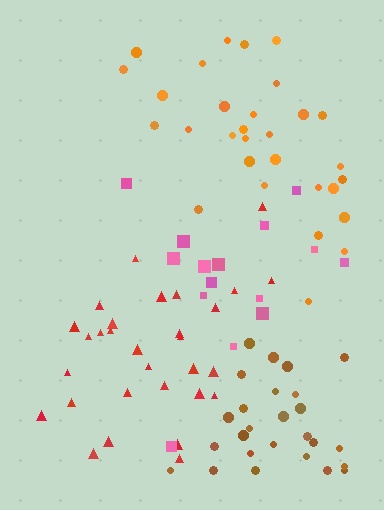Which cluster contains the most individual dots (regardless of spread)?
Orange (30).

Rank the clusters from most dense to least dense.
brown, red, orange, pink.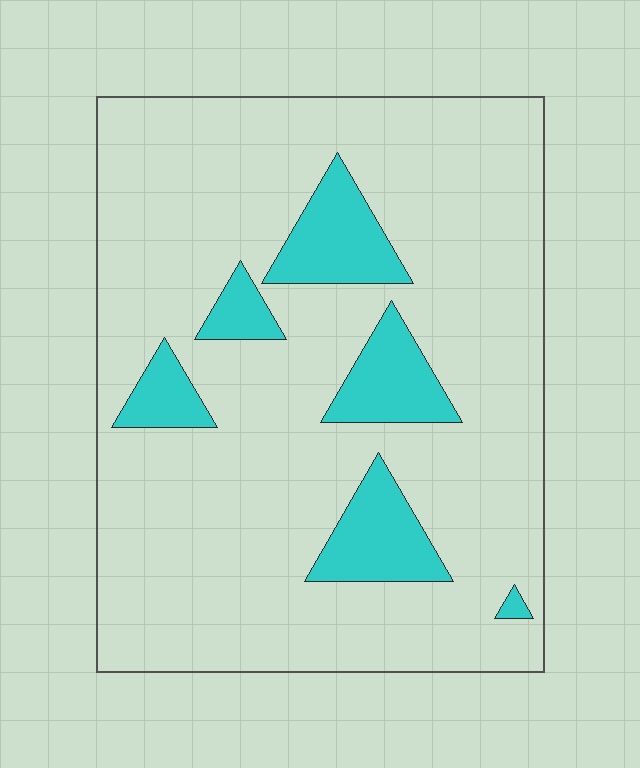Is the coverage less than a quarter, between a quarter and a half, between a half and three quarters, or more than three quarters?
Less than a quarter.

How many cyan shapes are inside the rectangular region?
6.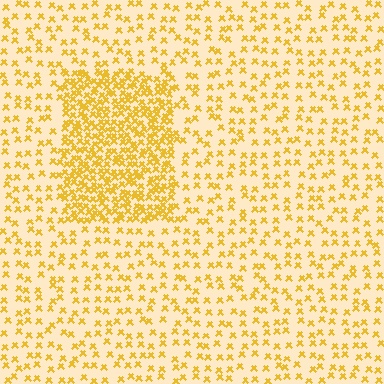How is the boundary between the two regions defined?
The boundary is defined by a change in element density (approximately 2.6x ratio). All elements are the same color, size, and shape.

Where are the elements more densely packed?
The elements are more densely packed inside the rectangle boundary.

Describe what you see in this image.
The image contains small yellow elements arranged at two different densities. A rectangle-shaped region is visible where the elements are more densely packed than the surrounding area.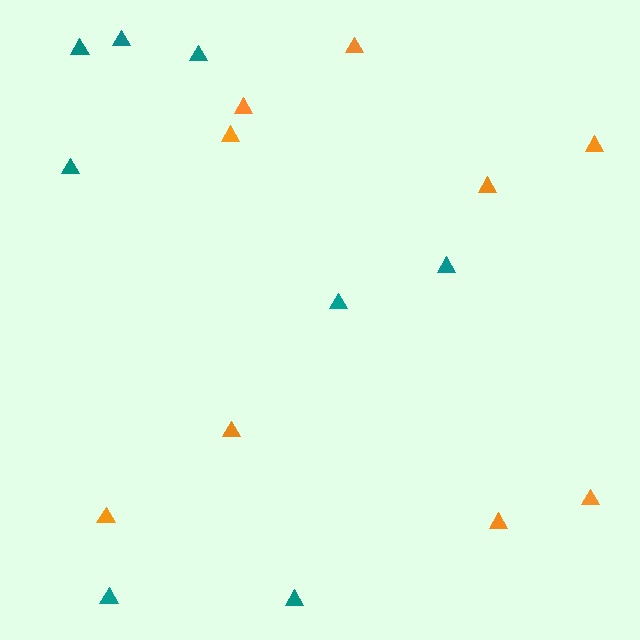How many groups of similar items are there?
There are 2 groups: one group of orange triangles (9) and one group of teal triangles (8).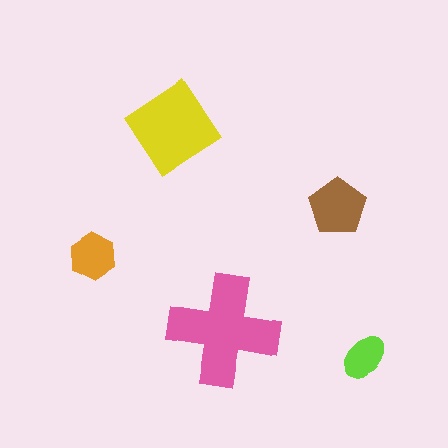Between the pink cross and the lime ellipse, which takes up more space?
The pink cross.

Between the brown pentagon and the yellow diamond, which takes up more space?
The yellow diamond.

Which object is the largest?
The pink cross.